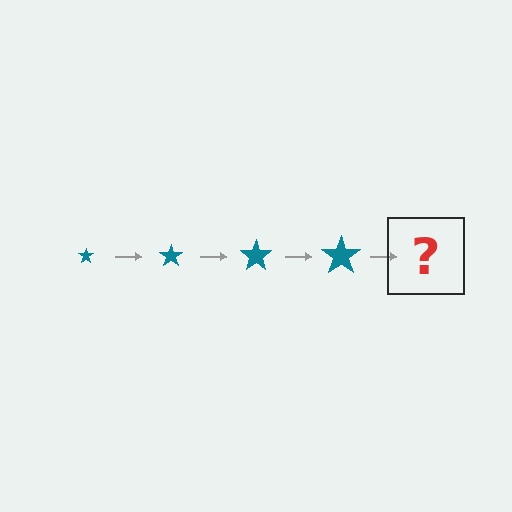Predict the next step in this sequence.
The next step is a teal star, larger than the previous one.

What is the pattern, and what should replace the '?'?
The pattern is that the star gets progressively larger each step. The '?' should be a teal star, larger than the previous one.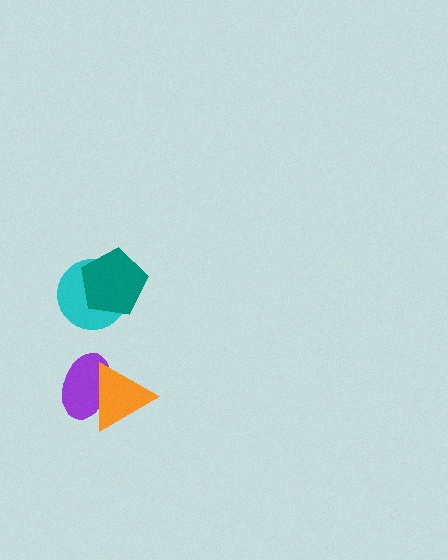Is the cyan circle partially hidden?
Yes, it is partially covered by another shape.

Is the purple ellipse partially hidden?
Yes, it is partially covered by another shape.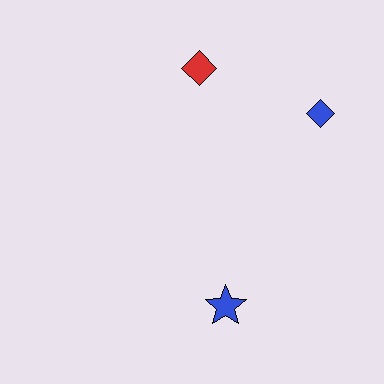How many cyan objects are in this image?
There are no cyan objects.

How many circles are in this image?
There are no circles.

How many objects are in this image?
There are 3 objects.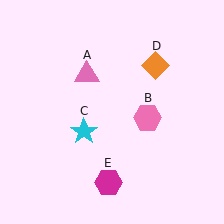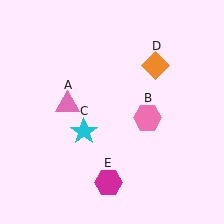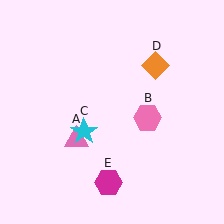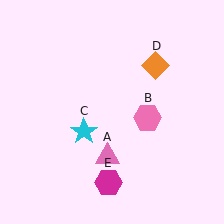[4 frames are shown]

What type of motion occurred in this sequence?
The pink triangle (object A) rotated counterclockwise around the center of the scene.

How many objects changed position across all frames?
1 object changed position: pink triangle (object A).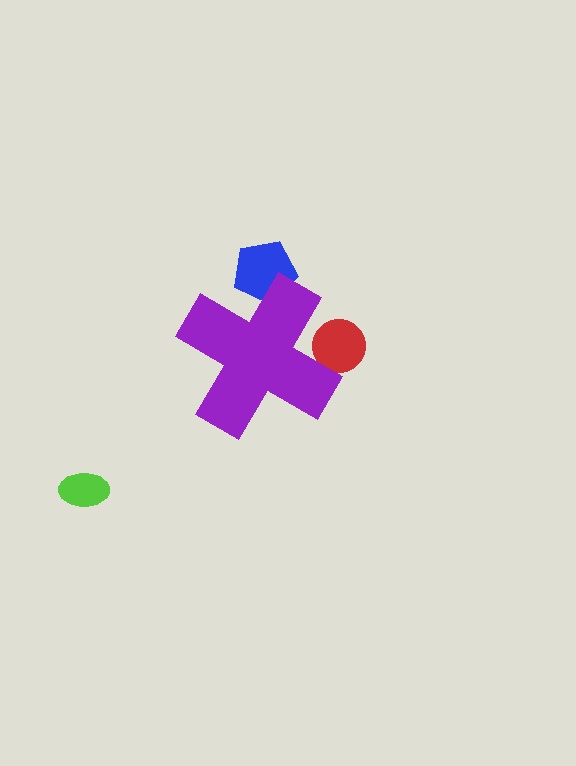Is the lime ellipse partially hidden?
No, the lime ellipse is fully visible.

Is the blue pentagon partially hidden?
Yes, the blue pentagon is partially hidden behind the purple cross.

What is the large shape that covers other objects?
A purple cross.